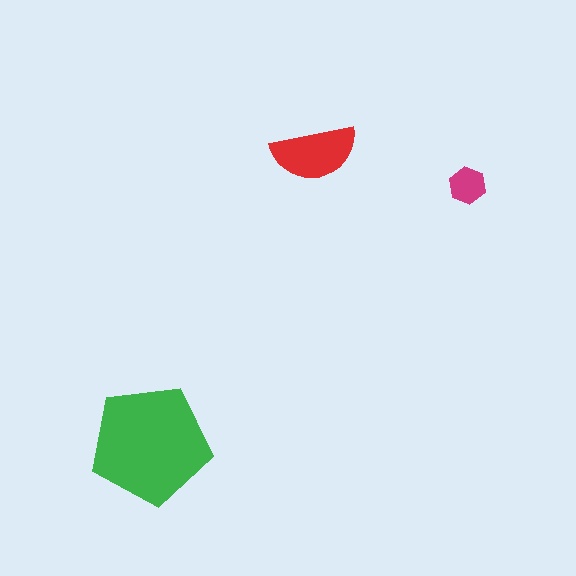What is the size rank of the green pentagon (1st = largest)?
1st.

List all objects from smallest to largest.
The magenta hexagon, the red semicircle, the green pentagon.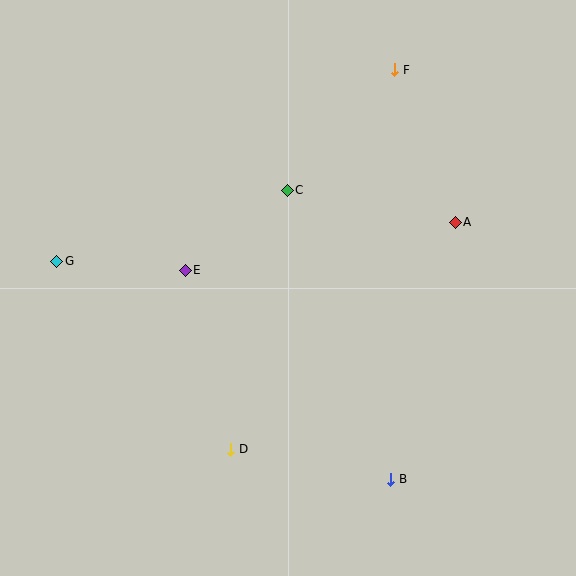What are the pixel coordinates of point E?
Point E is at (185, 270).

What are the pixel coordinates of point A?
Point A is at (455, 222).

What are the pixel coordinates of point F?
Point F is at (395, 70).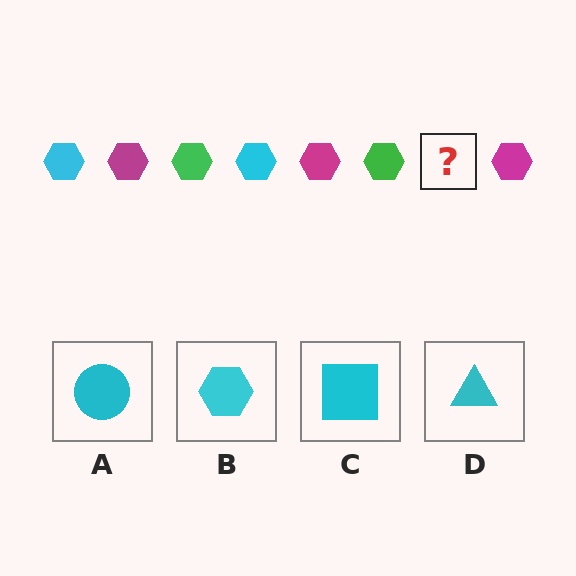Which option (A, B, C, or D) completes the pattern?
B.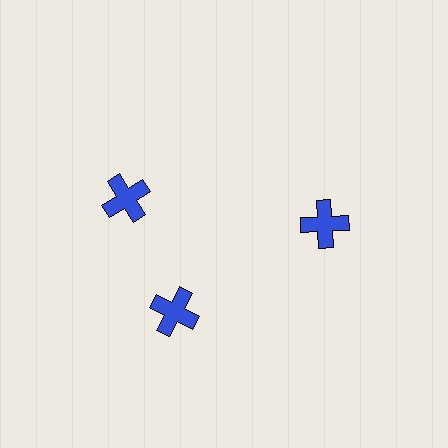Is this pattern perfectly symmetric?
No. The 3 blue crosses are arranged in a ring, but one element near the 11 o'clock position is rotated out of alignment along the ring, breaking the 3-fold rotational symmetry.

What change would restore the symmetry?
The symmetry would be restored by rotating it back into even spacing with its neighbors so that all 3 crosses sit at equal angles and equal distance from the center.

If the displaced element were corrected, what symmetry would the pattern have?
It would have 3-fold rotational symmetry — the pattern would map onto itself every 120 degrees.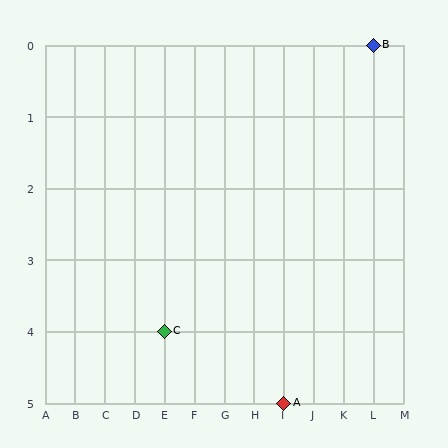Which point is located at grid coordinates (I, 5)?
Point A is at (I, 5).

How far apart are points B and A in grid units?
Points B and A are 3 columns and 5 rows apart (about 5.8 grid units diagonally).